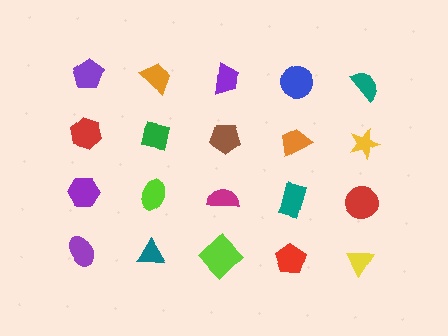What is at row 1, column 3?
A purple trapezoid.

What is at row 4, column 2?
A teal triangle.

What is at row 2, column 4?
An orange trapezoid.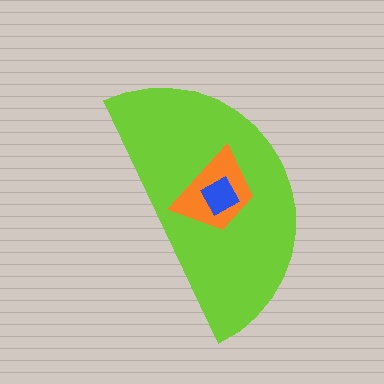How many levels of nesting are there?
3.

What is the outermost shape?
The lime semicircle.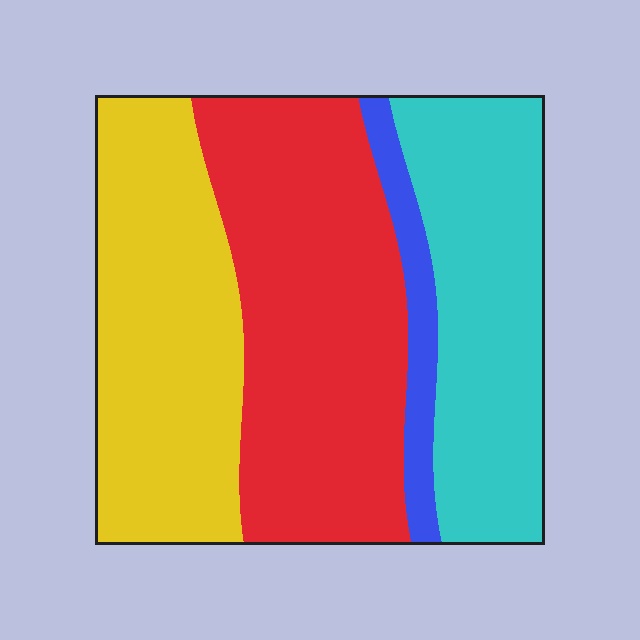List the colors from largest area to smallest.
From largest to smallest: red, yellow, cyan, blue.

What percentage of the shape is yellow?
Yellow covers around 30% of the shape.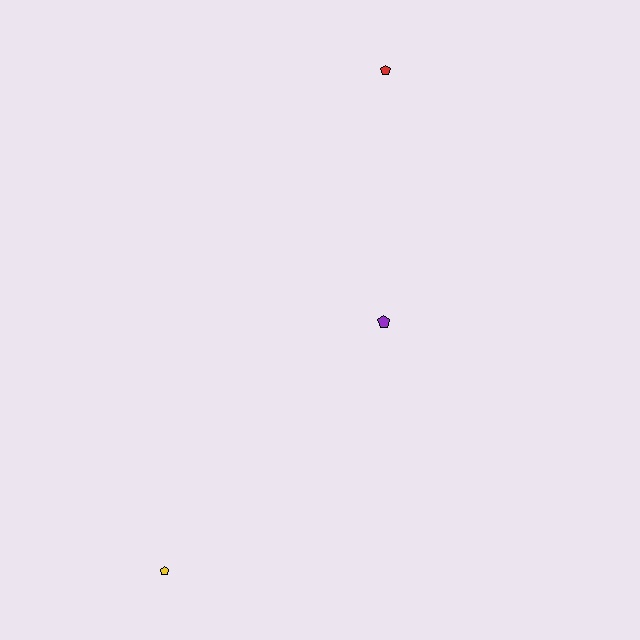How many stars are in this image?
There are no stars.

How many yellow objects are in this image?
There is 1 yellow object.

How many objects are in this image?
There are 3 objects.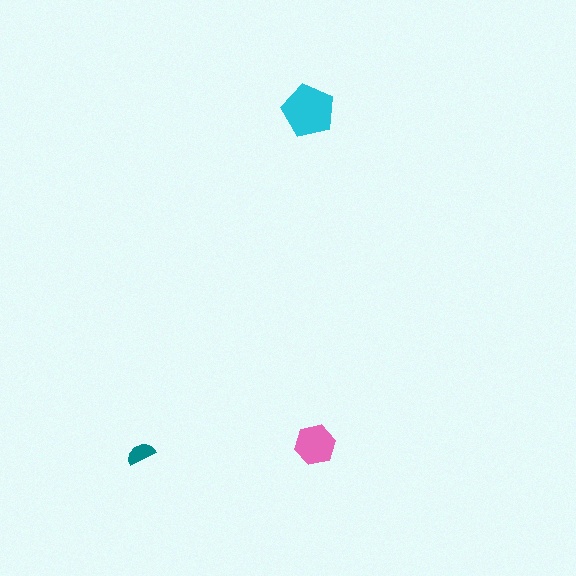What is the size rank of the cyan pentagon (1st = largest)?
1st.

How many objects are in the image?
There are 3 objects in the image.